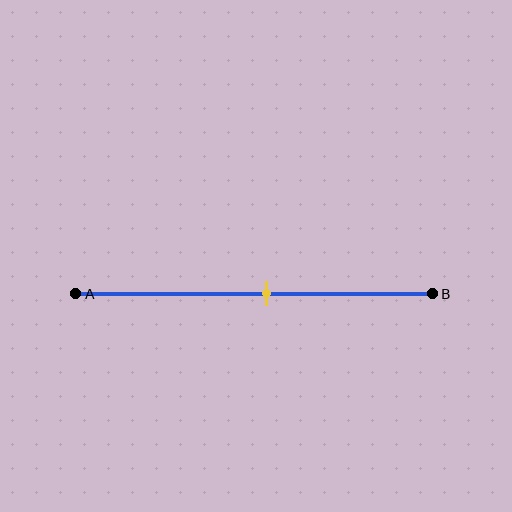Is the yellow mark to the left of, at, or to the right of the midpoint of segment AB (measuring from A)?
The yellow mark is to the right of the midpoint of segment AB.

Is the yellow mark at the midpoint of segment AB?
No, the mark is at about 55% from A, not at the 50% midpoint.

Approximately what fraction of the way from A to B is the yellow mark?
The yellow mark is approximately 55% of the way from A to B.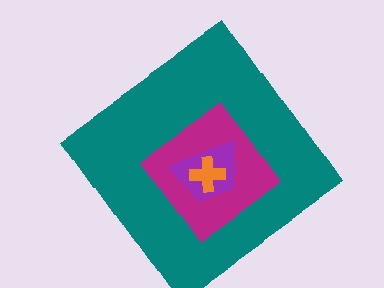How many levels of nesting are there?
4.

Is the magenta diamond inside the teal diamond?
Yes.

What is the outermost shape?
The teal diamond.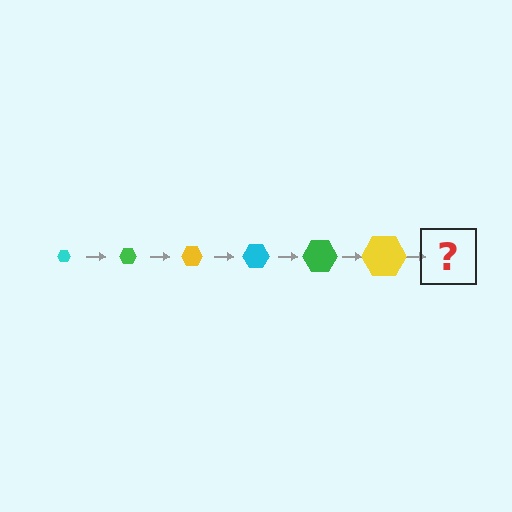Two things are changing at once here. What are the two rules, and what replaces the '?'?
The two rules are that the hexagon grows larger each step and the color cycles through cyan, green, and yellow. The '?' should be a cyan hexagon, larger than the previous one.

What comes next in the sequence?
The next element should be a cyan hexagon, larger than the previous one.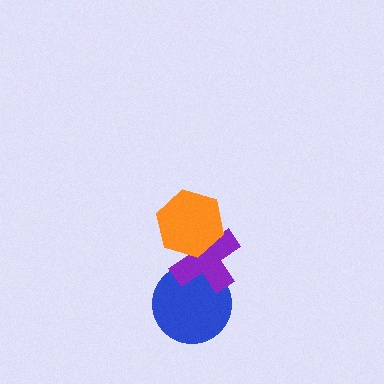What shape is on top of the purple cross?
The orange hexagon is on top of the purple cross.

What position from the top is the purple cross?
The purple cross is 2nd from the top.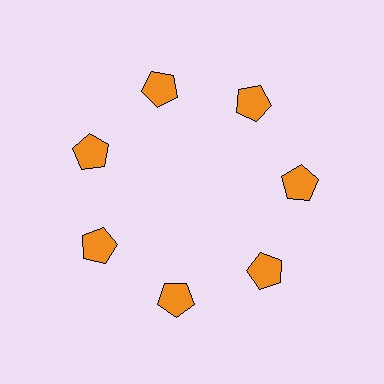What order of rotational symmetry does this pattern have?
This pattern has 7-fold rotational symmetry.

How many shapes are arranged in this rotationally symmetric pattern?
There are 7 shapes, arranged in 7 groups of 1.